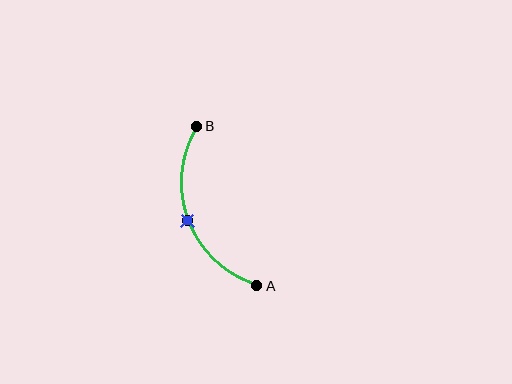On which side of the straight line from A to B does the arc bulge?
The arc bulges to the left of the straight line connecting A and B.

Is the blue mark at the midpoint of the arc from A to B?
Yes. The blue mark lies on the arc at equal arc-length from both A and B — it is the arc midpoint.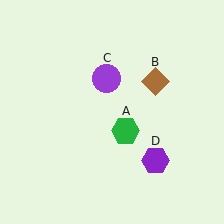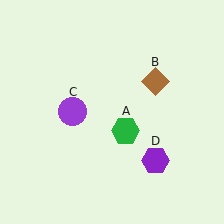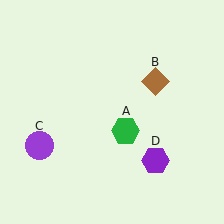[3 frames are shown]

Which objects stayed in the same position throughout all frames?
Green hexagon (object A) and brown diamond (object B) and purple hexagon (object D) remained stationary.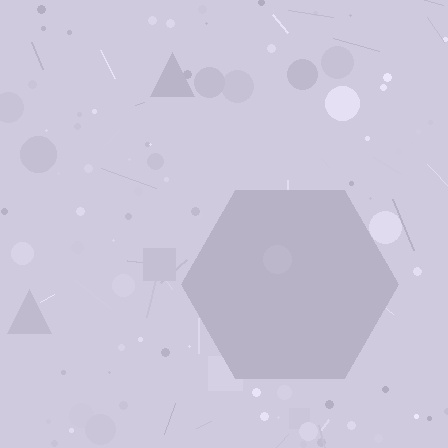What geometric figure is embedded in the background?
A hexagon is embedded in the background.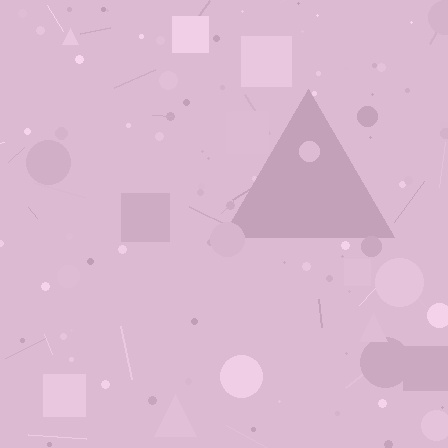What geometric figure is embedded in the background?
A triangle is embedded in the background.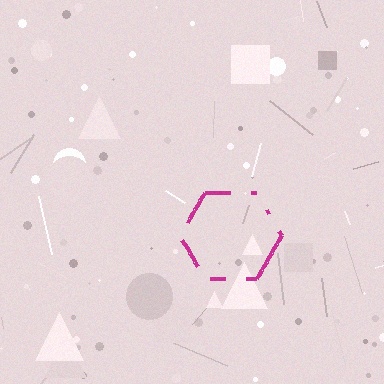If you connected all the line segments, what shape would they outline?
They would outline a hexagon.